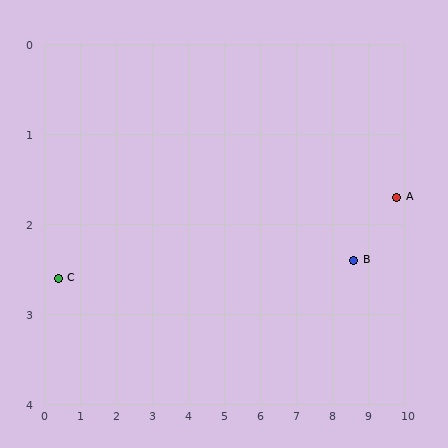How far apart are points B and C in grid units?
Points B and C are about 8.2 grid units apart.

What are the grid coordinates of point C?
Point C is at approximately (0.4, 2.6).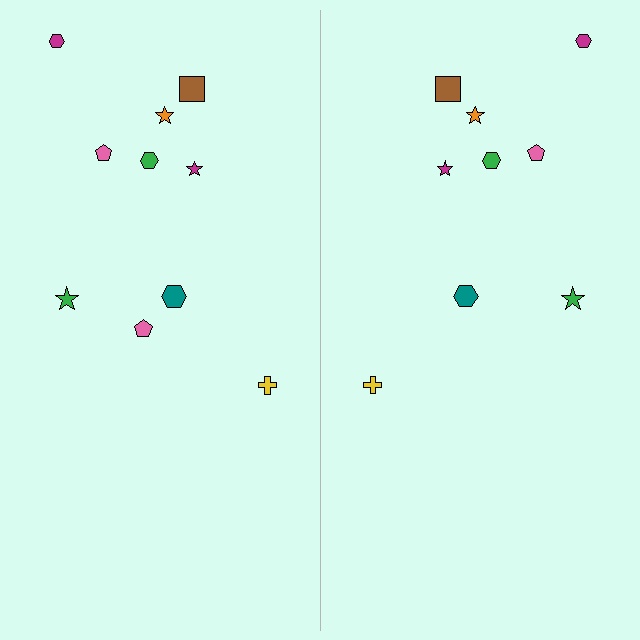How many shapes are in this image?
There are 19 shapes in this image.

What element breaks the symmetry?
A pink pentagon is missing from the right side.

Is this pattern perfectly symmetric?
No, the pattern is not perfectly symmetric. A pink pentagon is missing from the right side.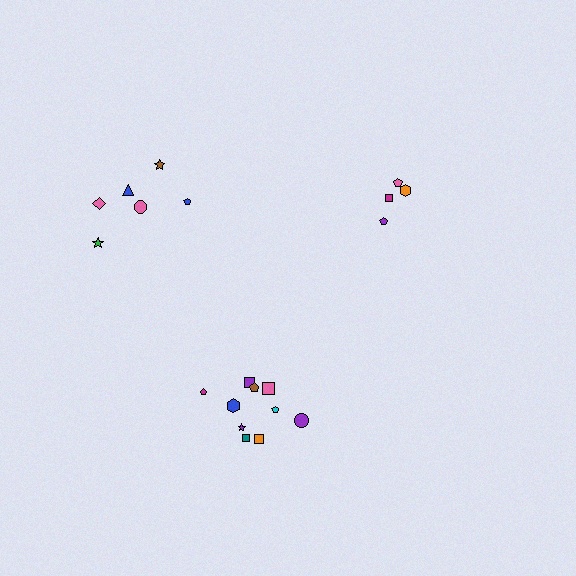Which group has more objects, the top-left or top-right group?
The top-left group.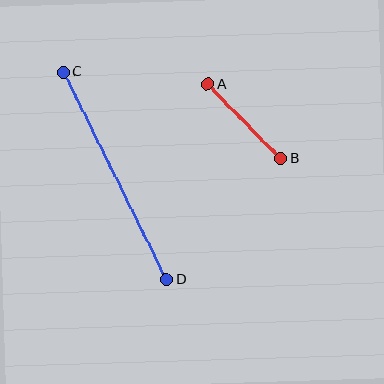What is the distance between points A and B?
The distance is approximately 104 pixels.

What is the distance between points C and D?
The distance is approximately 232 pixels.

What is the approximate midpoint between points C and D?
The midpoint is at approximately (115, 176) pixels.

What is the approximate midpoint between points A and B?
The midpoint is at approximately (244, 121) pixels.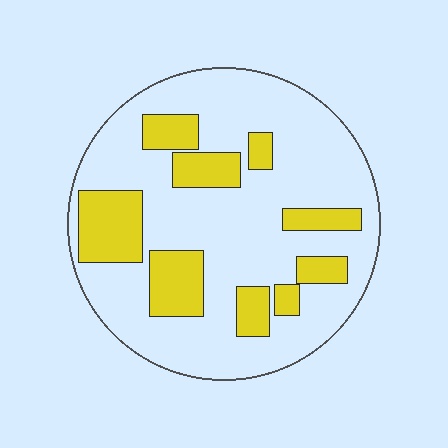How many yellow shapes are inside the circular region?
9.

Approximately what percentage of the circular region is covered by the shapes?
Approximately 25%.